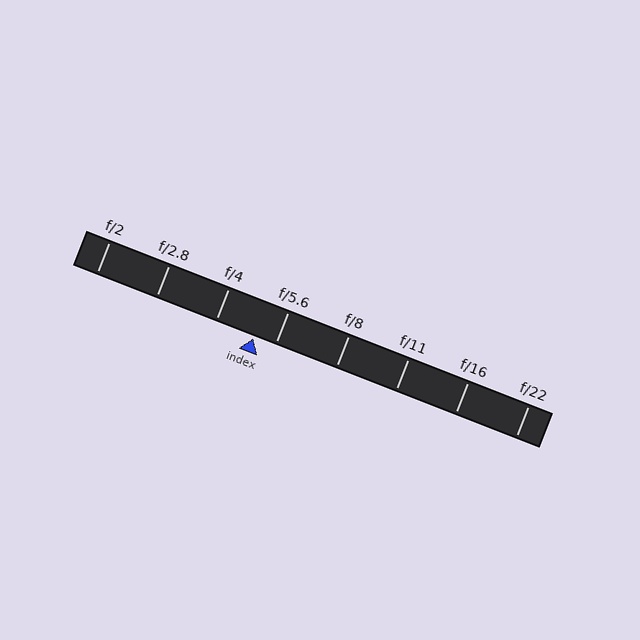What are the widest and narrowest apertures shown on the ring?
The widest aperture shown is f/2 and the narrowest is f/22.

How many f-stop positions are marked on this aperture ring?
There are 8 f-stop positions marked.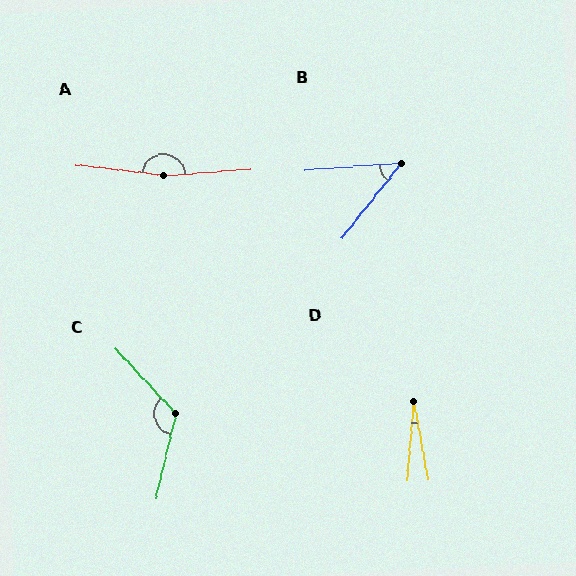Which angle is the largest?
A, at approximately 169 degrees.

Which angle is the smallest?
D, at approximately 15 degrees.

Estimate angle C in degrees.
Approximately 124 degrees.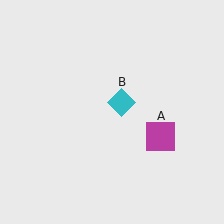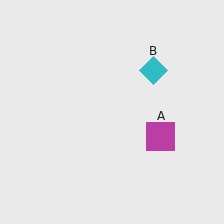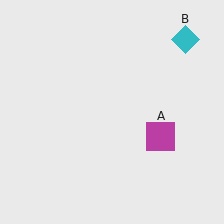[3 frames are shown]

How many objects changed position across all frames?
1 object changed position: cyan diamond (object B).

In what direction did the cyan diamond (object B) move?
The cyan diamond (object B) moved up and to the right.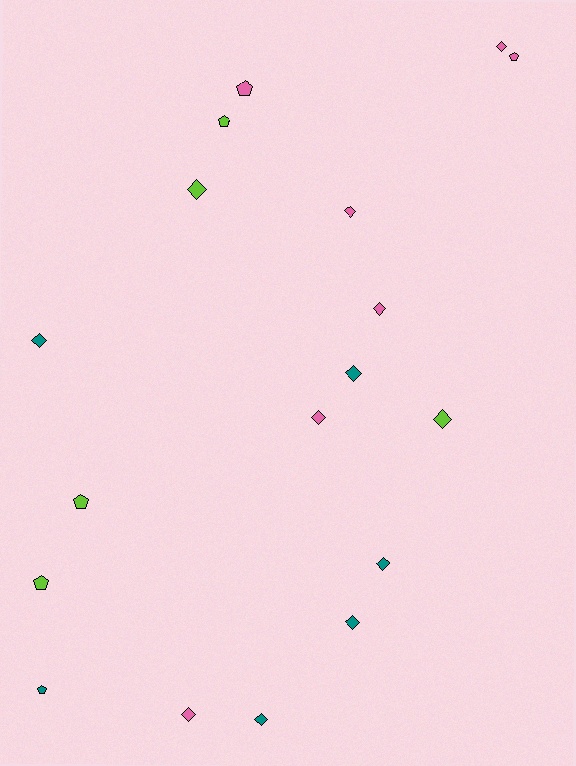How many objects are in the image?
There are 18 objects.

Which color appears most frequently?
Pink, with 7 objects.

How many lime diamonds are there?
There are 2 lime diamonds.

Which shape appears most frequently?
Diamond, with 12 objects.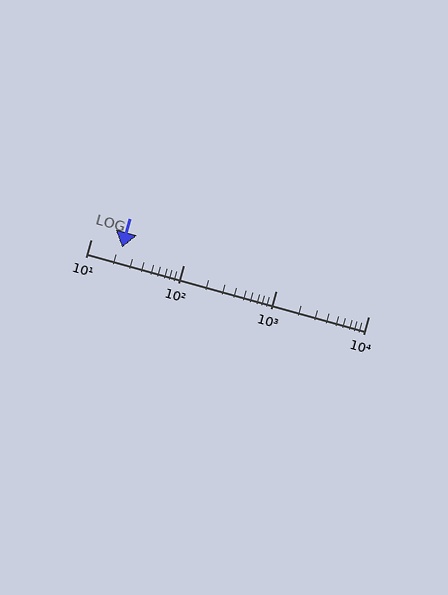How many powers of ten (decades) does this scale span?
The scale spans 3 decades, from 10 to 10000.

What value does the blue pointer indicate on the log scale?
The pointer indicates approximately 22.